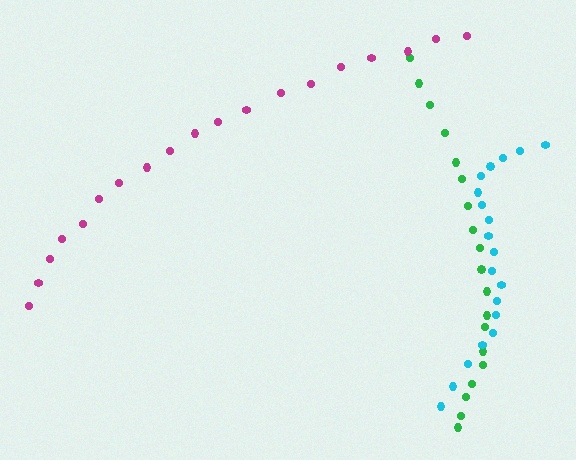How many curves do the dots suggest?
There are 3 distinct paths.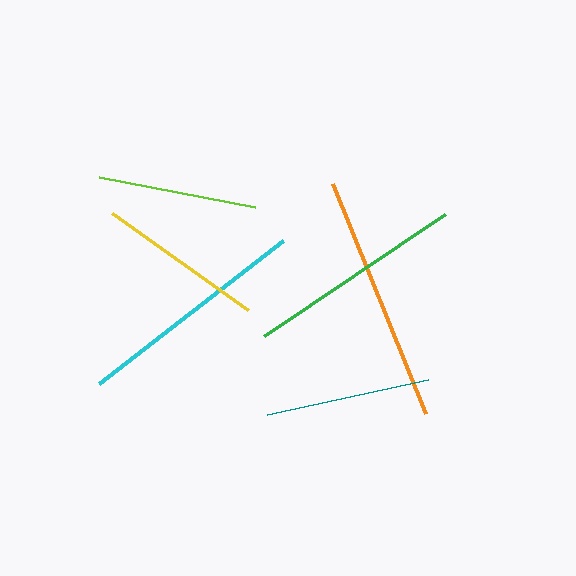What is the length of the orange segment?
The orange segment is approximately 248 pixels long.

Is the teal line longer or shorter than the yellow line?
The yellow line is longer than the teal line.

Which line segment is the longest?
The orange line is the longest at approximately 248 pixels.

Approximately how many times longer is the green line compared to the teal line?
The green line is approximately 1.3 times the length of the teal line.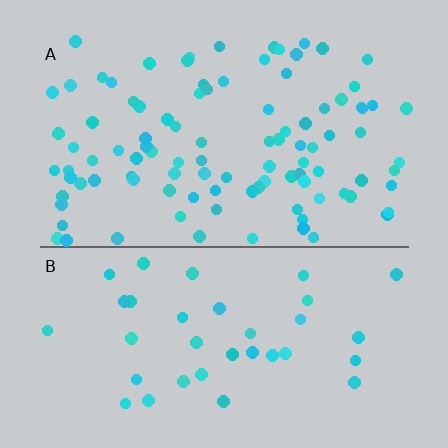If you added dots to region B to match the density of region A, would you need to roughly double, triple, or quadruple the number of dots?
Approximately triple.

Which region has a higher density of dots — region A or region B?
A (the top).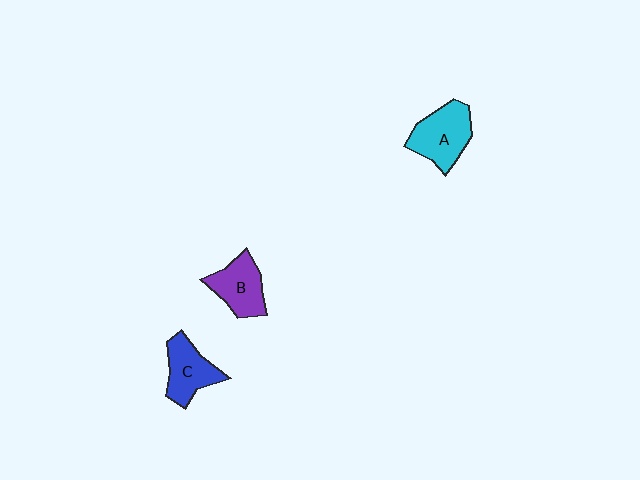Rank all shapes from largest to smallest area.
From largest to smallest: A (cyan), C (blue), B (purple).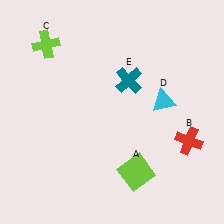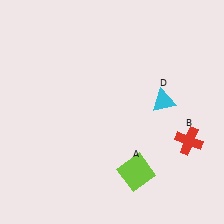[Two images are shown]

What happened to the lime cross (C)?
The lime cross (C) was removed in Image 2. It was in the top-left area of Image 1.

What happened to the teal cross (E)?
The teal cross (E) was removed in Image 2. It was in the top-right area of Image 1.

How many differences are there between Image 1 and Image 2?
There are 2 differences between the two images.